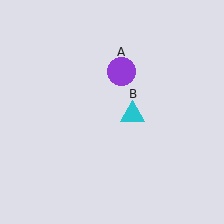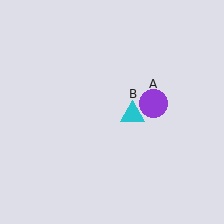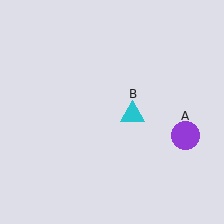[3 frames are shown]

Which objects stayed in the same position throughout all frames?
Cyan triangle (object B) remained stationary.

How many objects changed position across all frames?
1 object changed position: purple circle (object A).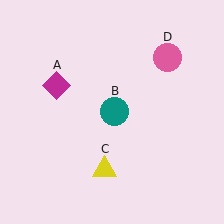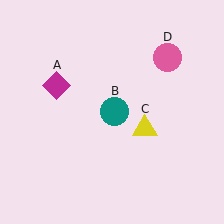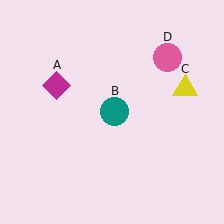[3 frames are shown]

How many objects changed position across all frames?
1 object changed position: yellow triangle (object C).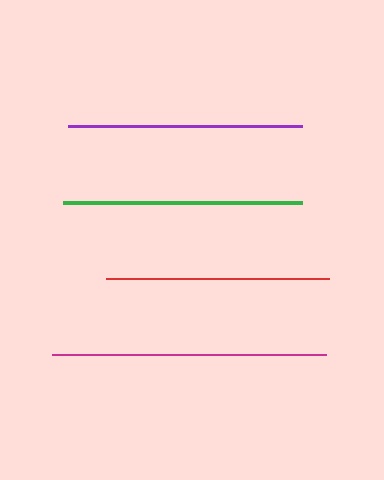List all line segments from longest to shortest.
From longest to shortest: magenta, green, purple, red.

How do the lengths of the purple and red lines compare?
The purple and red lines are approximately the same length.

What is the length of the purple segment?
The purple segment is approximately 234 pixels long.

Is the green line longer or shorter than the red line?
The green line is longer than the red line.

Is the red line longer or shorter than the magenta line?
The magenta line is longer than the red line.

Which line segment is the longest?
The magenta line is the longest at approximately 275 pixels.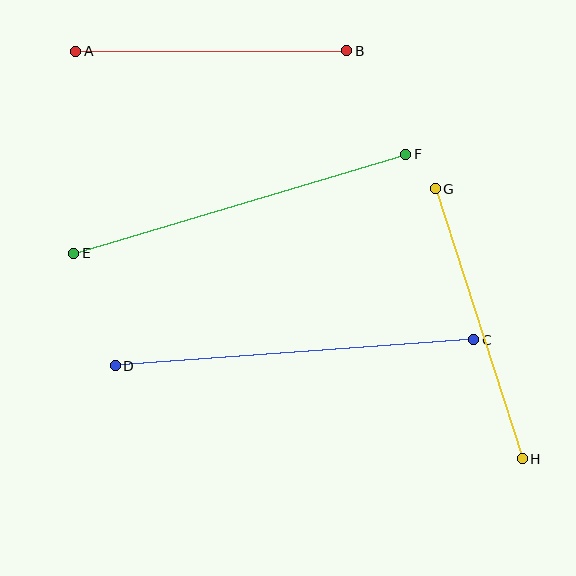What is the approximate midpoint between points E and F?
The midpoint is at approximately (240, 204) pixels.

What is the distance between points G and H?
The distance is approximately 284 pixels.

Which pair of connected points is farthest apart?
Points C and D are farthest apart.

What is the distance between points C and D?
The distance is approximately 359 pixels.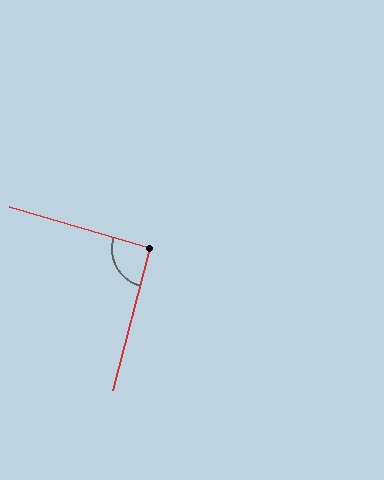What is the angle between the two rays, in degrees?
Approximately 92 degrees.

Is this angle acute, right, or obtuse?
It is approximately a right angle.